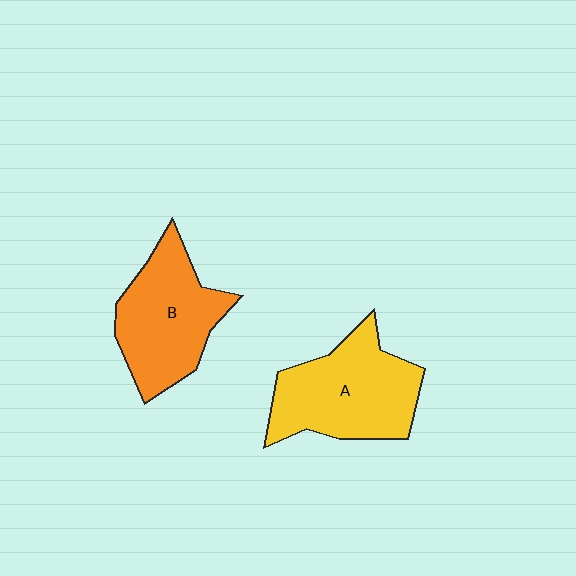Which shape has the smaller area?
Shape B (orange).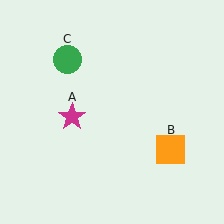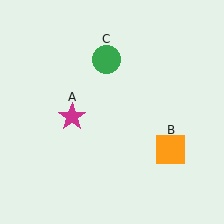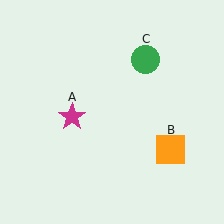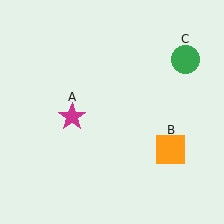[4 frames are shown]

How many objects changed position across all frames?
1 object changed position: green circle (object C).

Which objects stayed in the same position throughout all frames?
Magenta star (object A) and orange square (object B) remained stationary.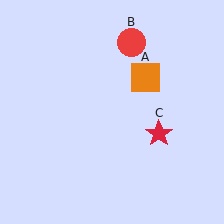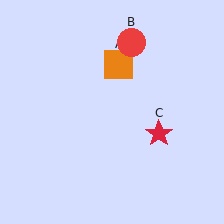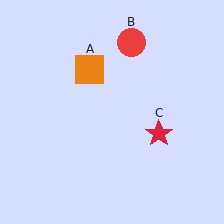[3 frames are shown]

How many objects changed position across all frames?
1 object changed position: orange square (object A).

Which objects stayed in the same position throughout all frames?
Red circle (object B) and red star (object C) remained stationary.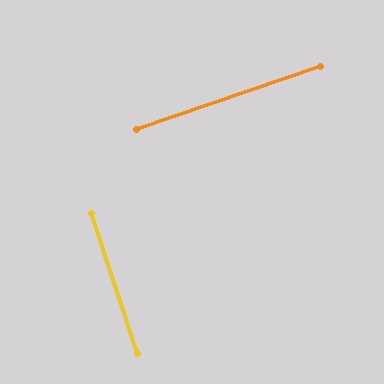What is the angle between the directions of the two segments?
Approximately 89 degrees.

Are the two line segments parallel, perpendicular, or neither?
Perpendicular — they meet at approximately 89°.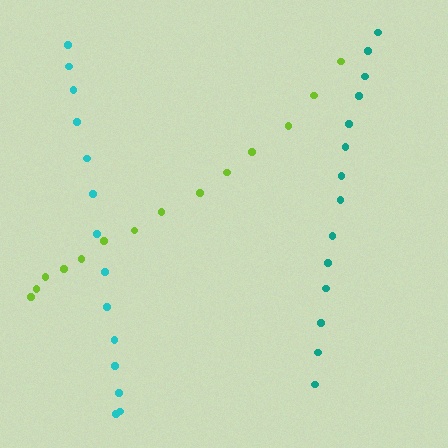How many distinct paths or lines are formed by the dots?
There are 3 distinct paths.